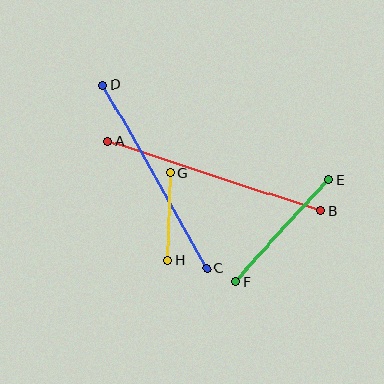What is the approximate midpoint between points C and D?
The midpoint is at approximately (155, 176) pixels.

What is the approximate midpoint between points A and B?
The midpoint is at approximately (214, 176) pixels.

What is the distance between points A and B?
The distance is approximately 225 pixels.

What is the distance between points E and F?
The distance is approximately 138 pixels.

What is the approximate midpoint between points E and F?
The midpoint is at approximately (282, 231) pixels.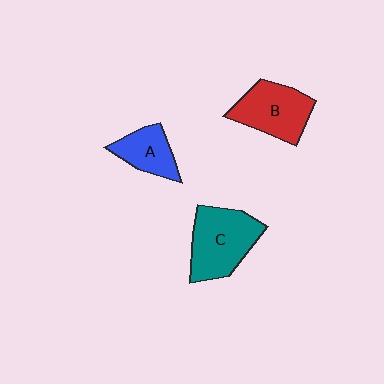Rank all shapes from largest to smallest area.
From largest to smallest: C (teal), B (red), A (blue).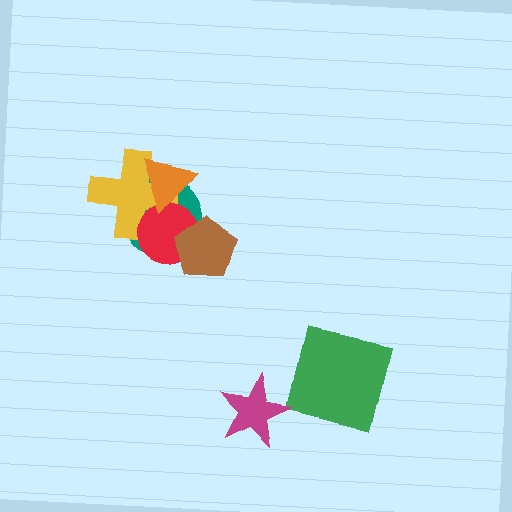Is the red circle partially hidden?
Yes, it is partially covered by another shape.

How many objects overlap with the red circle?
4 objects overlap with the red circle.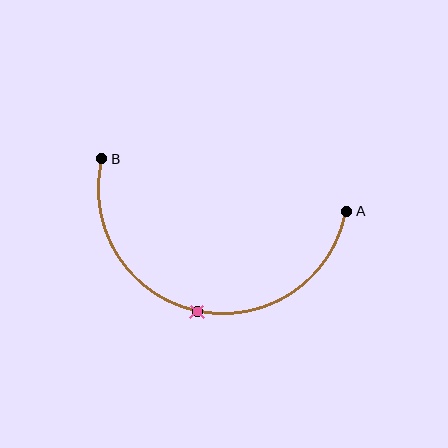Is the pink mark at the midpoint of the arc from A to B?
Yes. The pink mark lies on the arc at equal arc-length from both A and B — it is the arc midpoint.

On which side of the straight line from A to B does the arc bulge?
The arc bulges below the straight line connecting A and B.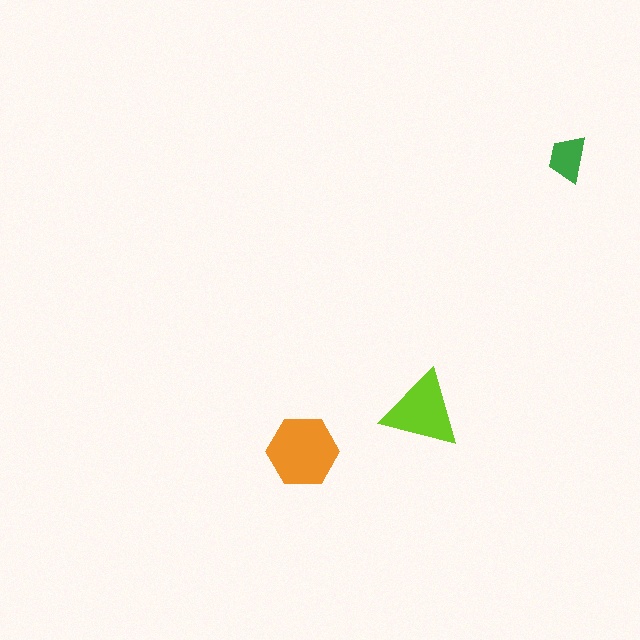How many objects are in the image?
There are 3 objects in the image.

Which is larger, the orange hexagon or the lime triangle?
The orange hexagon.